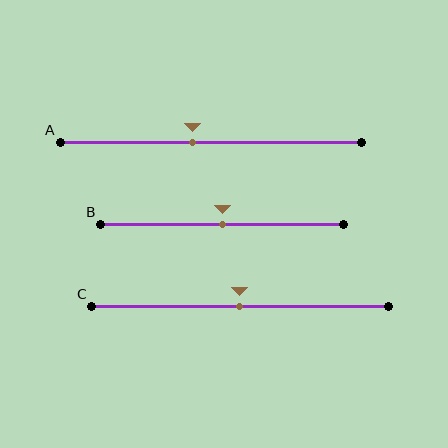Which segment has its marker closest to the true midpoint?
Segment B has its marker closest to the true midpoint.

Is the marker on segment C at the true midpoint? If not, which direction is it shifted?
Yes, the marker on segment C is at the true midpoint.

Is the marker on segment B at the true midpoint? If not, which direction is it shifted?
Yes, the marker on segment B is at the true midpoint.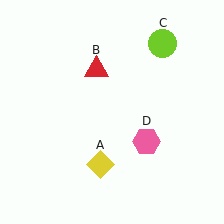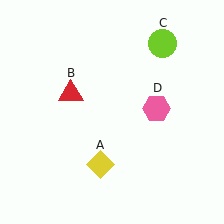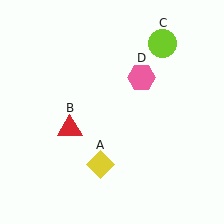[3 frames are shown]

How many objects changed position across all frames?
2 objects changed position: red triangle (object B), pink hexagon (object D).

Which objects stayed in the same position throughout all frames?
Yellow diamond (object A) and lime circle (object C) remained stationary.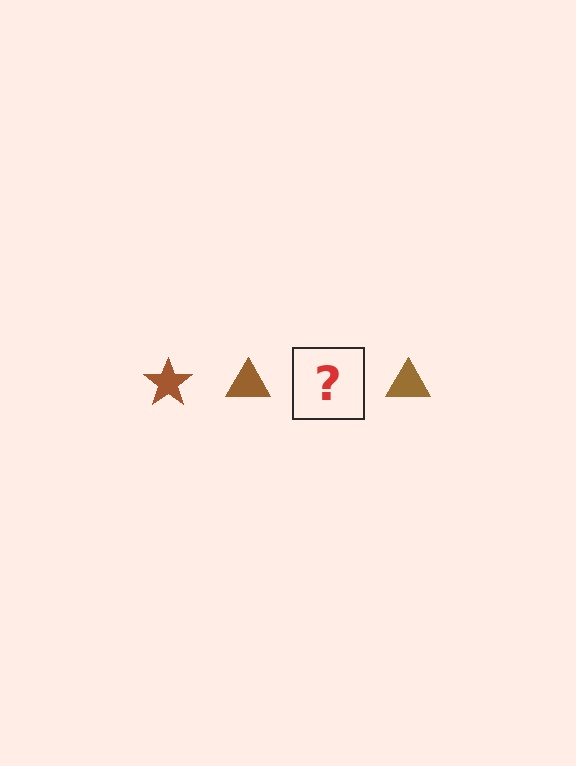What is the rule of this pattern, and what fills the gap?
The rule is that the pattern cycles through star, triangle shapes in brown. The gap should be filled with a brown star.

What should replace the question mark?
The question mark should be replaced with a brown star.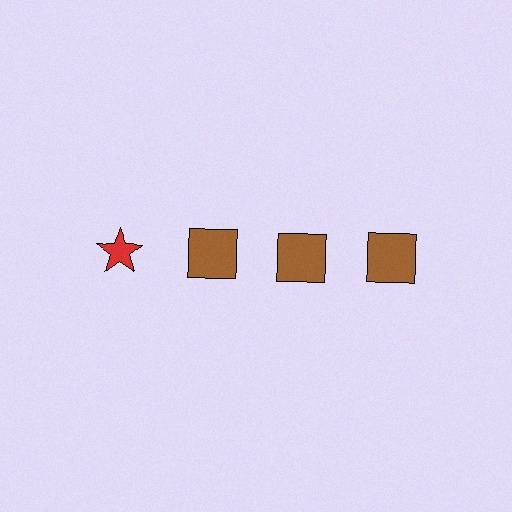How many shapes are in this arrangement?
There are 4 shapes arranged in a grid pattern.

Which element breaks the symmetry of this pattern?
The red star in the top row, leftmost column breaks the symmetry. All other shapes are brown squares.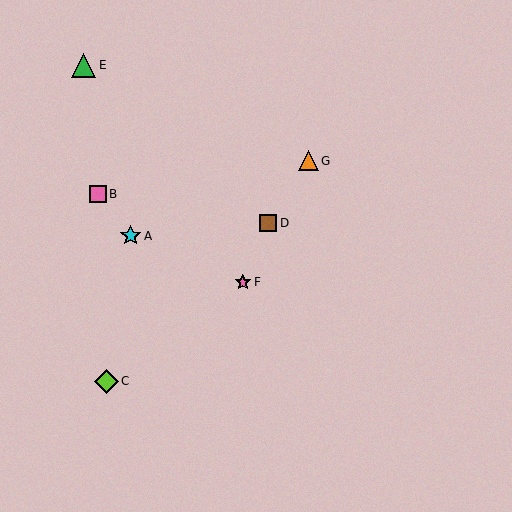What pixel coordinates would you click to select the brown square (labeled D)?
Click at (268, 223) to select the brown square D.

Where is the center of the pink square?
The center of the pink square is at (98, 194).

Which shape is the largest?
The lime diamond (labeled C) is the largest.